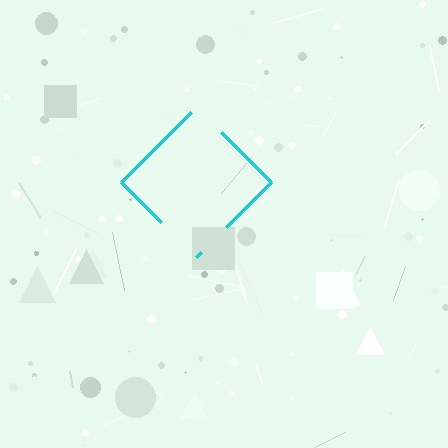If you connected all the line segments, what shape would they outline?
They would outline a diamond.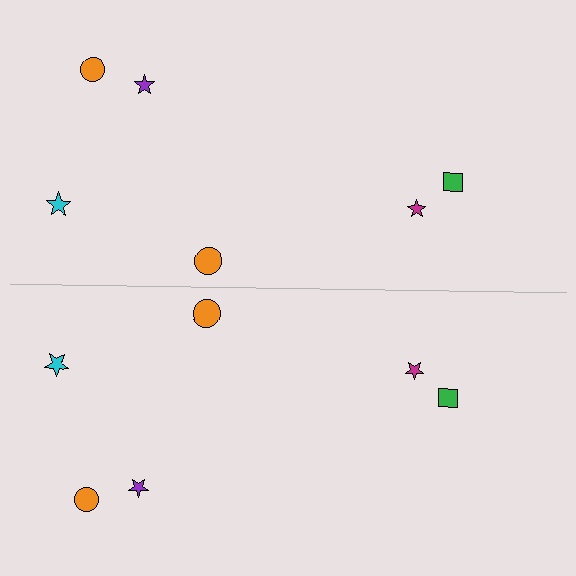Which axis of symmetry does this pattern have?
The pattern has a horizontal axis of symmetry running through the center of the image.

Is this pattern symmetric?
Yes, this pattern has bilateral (reflection) symmetry.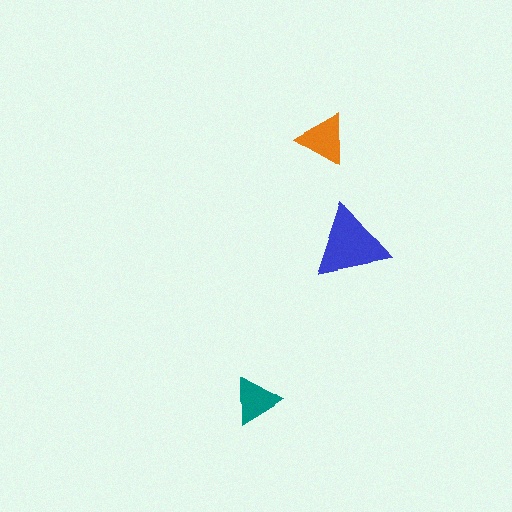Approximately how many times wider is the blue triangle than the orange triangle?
About 1.5 times wider.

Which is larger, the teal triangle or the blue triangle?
The blue one.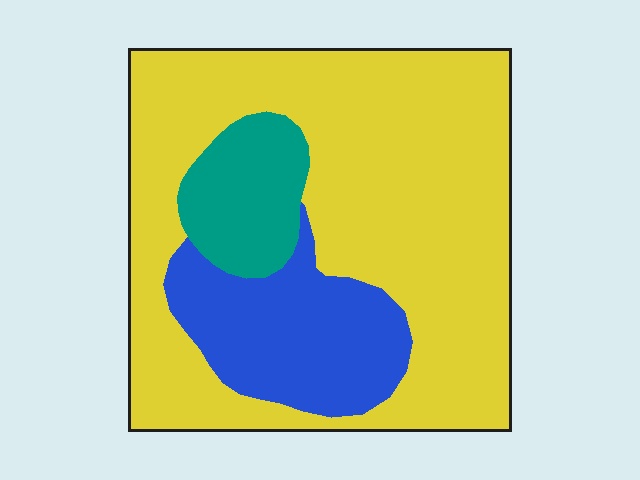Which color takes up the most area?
Yellow, at roughly 70%.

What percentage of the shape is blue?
Blue covers 20% of the shape.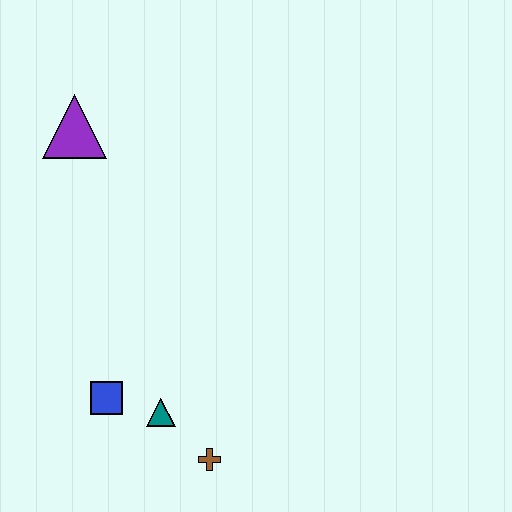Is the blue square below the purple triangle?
Yes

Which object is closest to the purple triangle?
The blue square is closest to the purple triangle.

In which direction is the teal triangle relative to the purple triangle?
The teal triangle is below the purple triangle.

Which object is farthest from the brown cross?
The purple triangle is farthest from the brown cross.